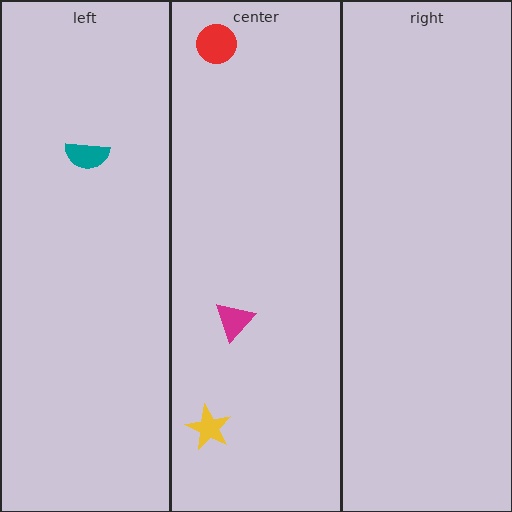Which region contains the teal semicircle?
The left region.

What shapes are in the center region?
The yellow star, the magenta triangle, the red circle.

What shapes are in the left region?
The teal semicircle.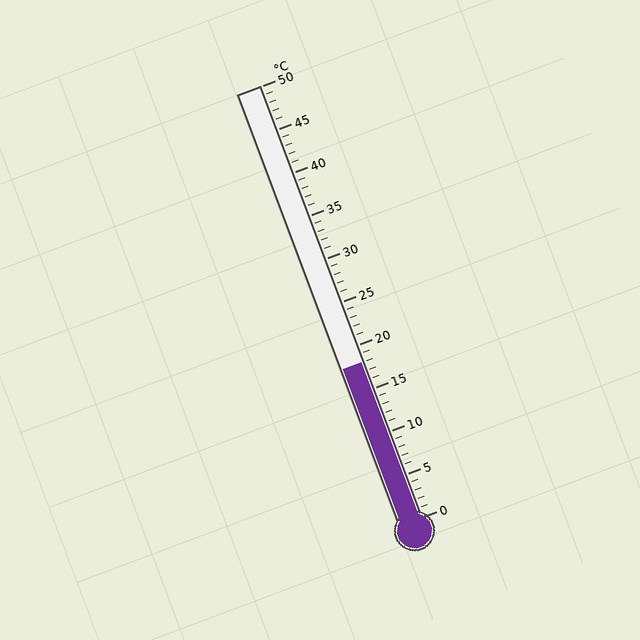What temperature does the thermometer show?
The thermometer shows approximately 18°C.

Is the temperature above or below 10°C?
The temperature is above 10°C.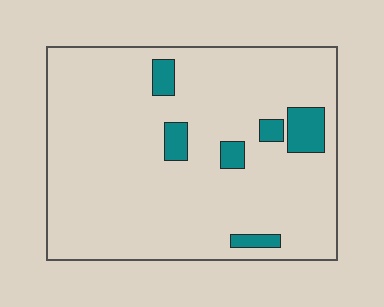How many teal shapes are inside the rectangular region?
6.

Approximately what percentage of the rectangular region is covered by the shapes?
Approximately 10%.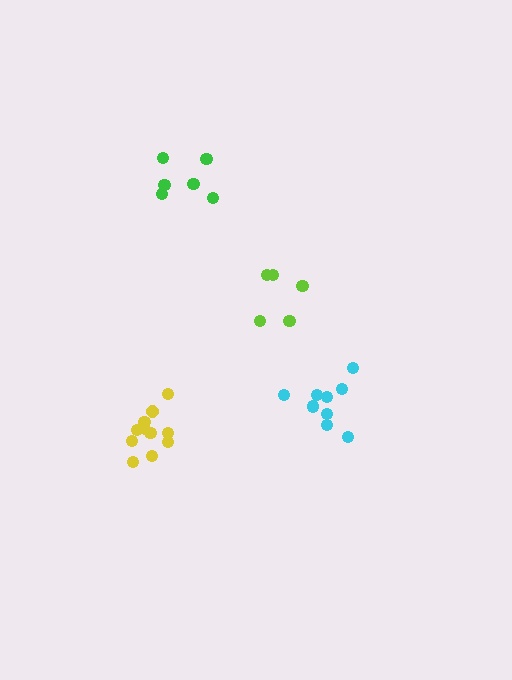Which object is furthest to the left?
The yellow cluster is leftmost.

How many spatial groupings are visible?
There are 4 spatial groupings.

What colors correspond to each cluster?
The clusters are colored: cyan, lime, green, yellow.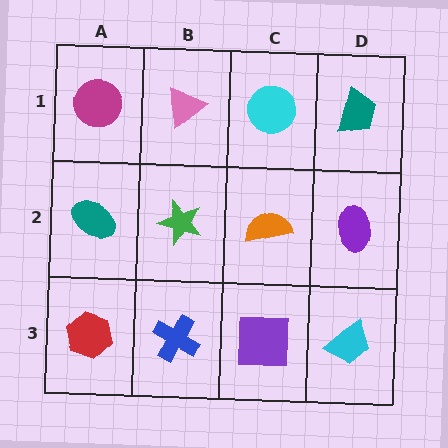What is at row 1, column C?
A cyan circle.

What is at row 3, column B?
A blue cross.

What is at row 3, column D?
A cyan trapezoid.